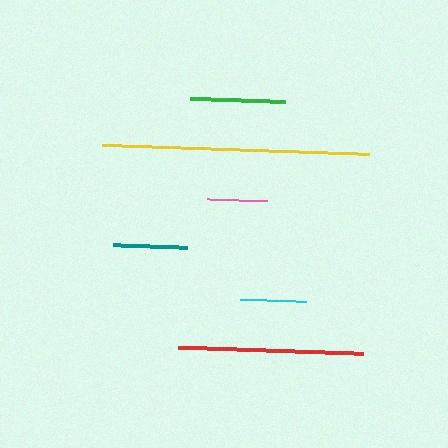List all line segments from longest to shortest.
From longest to shortest: yellow, red, green, teal, cyan, pink.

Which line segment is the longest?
The yellow line is the longest at approximately 269 pixels.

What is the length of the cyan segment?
The cyan segment is approximately 66 pixels long.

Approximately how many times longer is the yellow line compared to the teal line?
The yellow line is approximately 3.6 times the length of the teal line.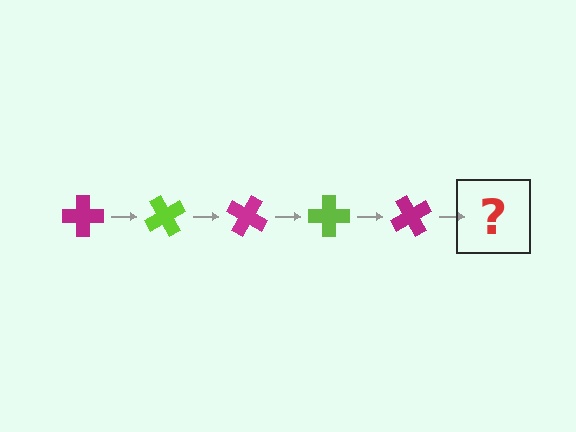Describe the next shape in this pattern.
It should be a lime cross, rotated 300 degrees from the start.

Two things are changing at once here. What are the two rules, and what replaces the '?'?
The two rules are that it rotates 60 degrees each step and the color cycles through magenta and lime. The '?' should be a lime cross, rotated 300 degrees from the start.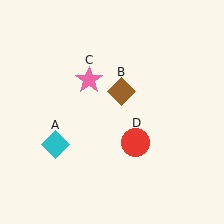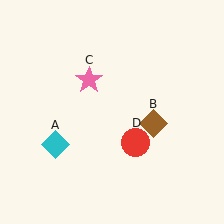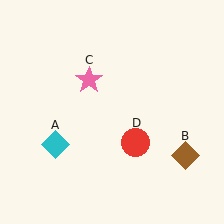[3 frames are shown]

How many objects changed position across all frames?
1 object changed position: brown diamond (object B).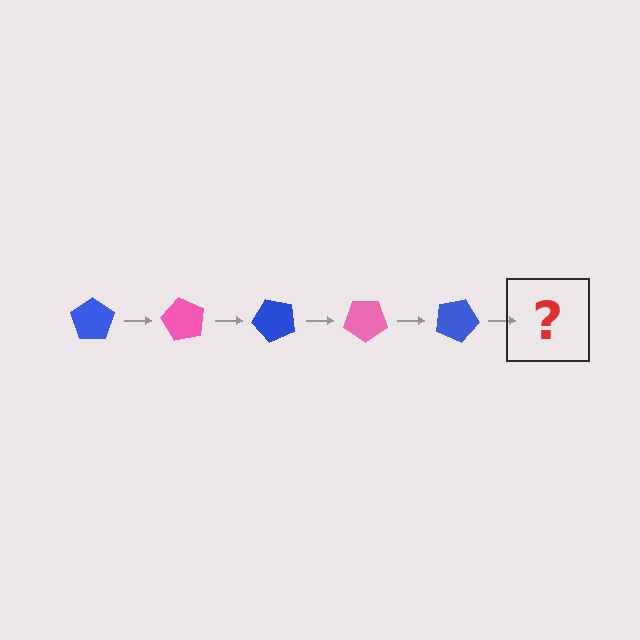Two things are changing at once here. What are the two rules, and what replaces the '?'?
The two rules are that it rotates 60 degrees each step and the color cycles through blue and pink. The '?' should be a pink pentagon, rotated 300 degrees from the start.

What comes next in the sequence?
The next element should be a pink pentagon, rotated 300 degrees from the start.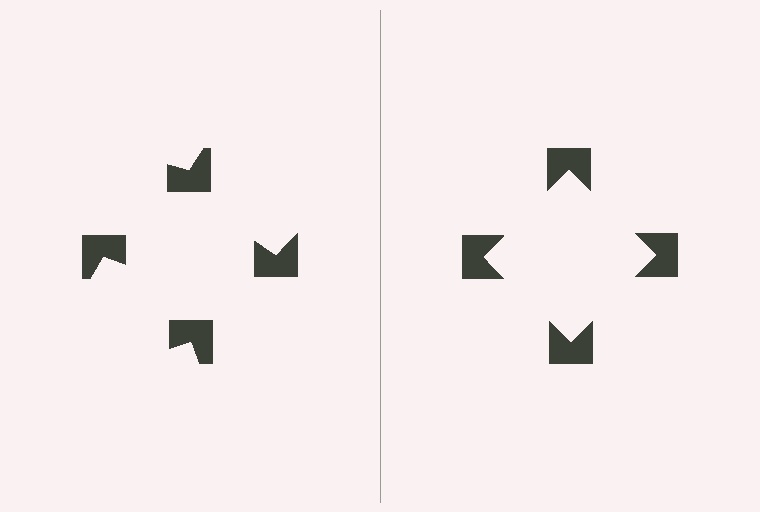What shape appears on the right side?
An illusory square.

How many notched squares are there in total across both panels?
8 — 4 on each side.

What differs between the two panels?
The notched squares are positioned identically on both sides; only the wedge orientations differ. On the right they align to a square; on the left they are misaligned.